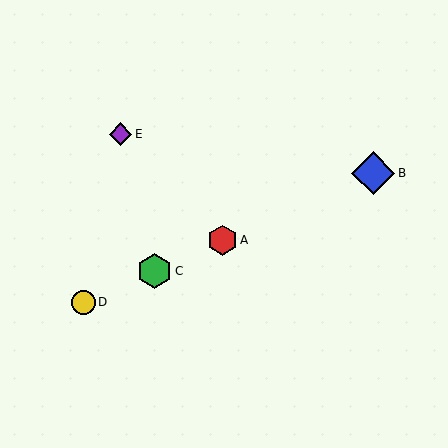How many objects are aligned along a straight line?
4 objects (A, B, C, D) are aligned along a straight line.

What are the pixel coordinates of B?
Object B is at (373, 173).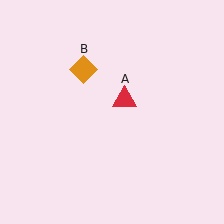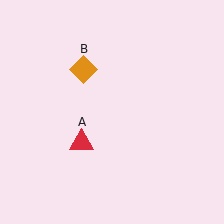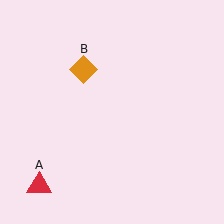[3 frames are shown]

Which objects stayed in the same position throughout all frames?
Orange diamond (object B) remained stationary.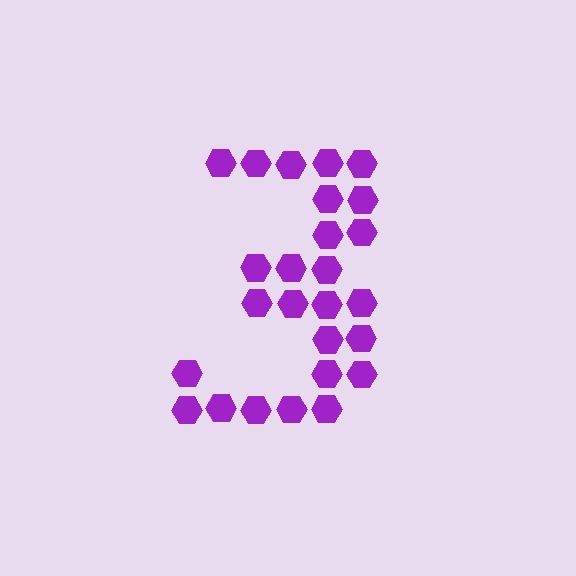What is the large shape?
The large shape is the digit 3.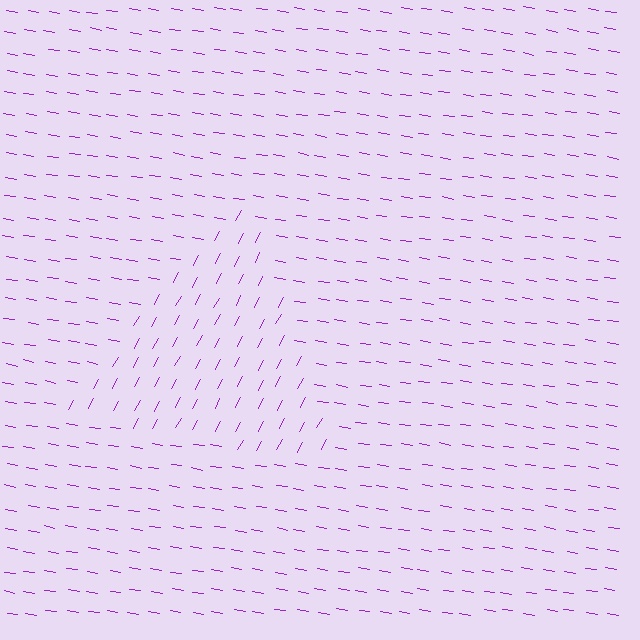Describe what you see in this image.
The image is filled with small purple line segments. A triangle region in the image has lines oriented differently from the surrounding lines, creating a visible texture boundary.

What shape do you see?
I see a triangle.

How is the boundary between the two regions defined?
The boundary is defined purely by a change in line orientation (approximately 71 degrees difference). All lines are the same color and thickness.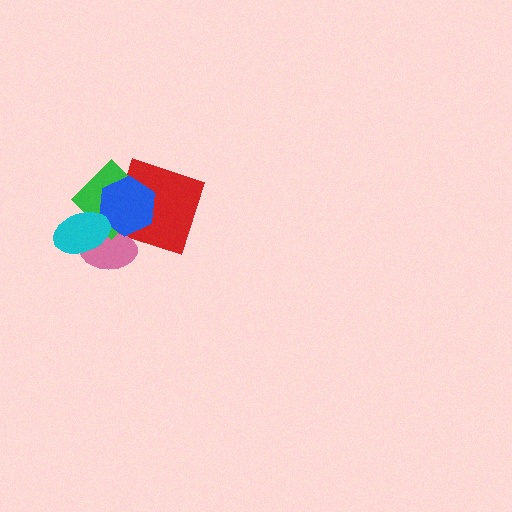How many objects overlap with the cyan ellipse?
3 objects overlap with the cyan ellipse.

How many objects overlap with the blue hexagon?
4 objects overlap with the blue hexagon.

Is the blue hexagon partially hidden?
Yes, it is partially covered by another shape.